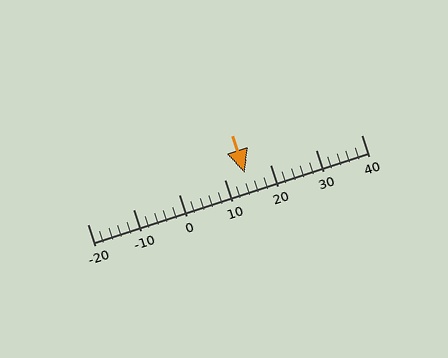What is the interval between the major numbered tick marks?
The major tick marks are spaced 10 units apart.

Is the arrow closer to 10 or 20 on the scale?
The arrow is closer to 10.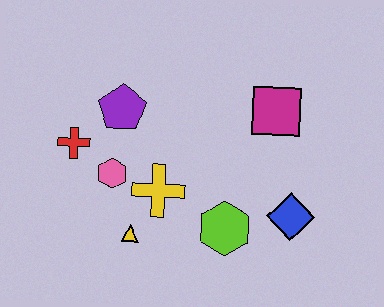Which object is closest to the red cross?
The pink hexagon is closest to the red cross.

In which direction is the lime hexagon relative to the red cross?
The lime hexagon is to the right of the red cross.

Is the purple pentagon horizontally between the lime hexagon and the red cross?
Yes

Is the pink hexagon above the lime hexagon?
Yes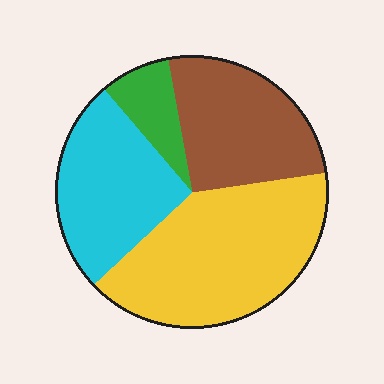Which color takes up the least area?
Green, at roughly 10%.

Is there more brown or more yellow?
Yellow.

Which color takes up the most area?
Yellow, at roughly 40%.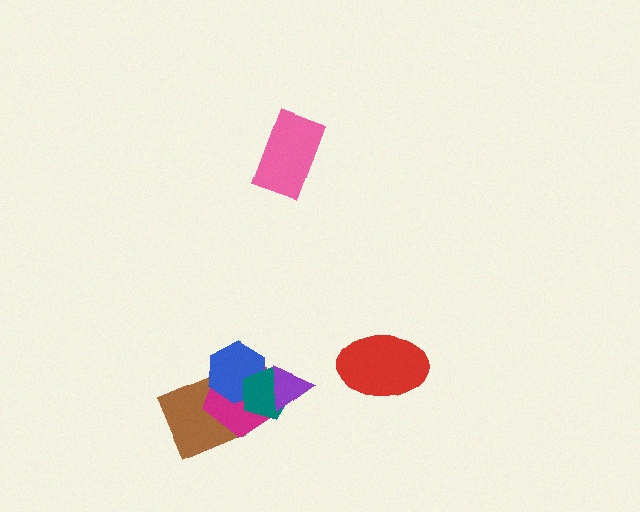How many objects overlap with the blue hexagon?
3 objects overlap with the blue hexagon.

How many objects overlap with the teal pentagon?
3 objects overlap with the teal pentagon.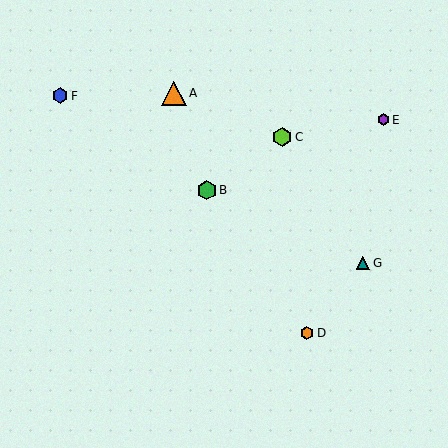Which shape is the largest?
The orange triangle (labeled A) is the largest.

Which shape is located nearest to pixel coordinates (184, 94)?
The orange triangle (labeled A) at (174, 93) is nearest to that location.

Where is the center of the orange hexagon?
The center of the orange hexagon is at (307, 333).